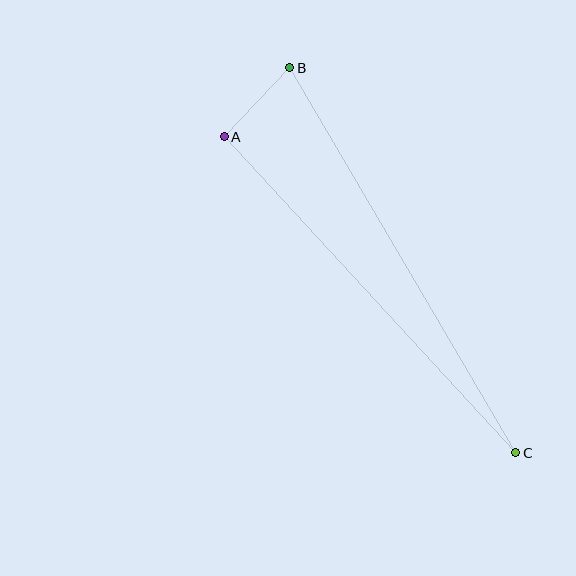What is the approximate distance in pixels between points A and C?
The distance between A and C is approximately 430 pixels.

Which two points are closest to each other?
Points A and B are closest to each other.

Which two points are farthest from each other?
Points B and C are farthest from each other.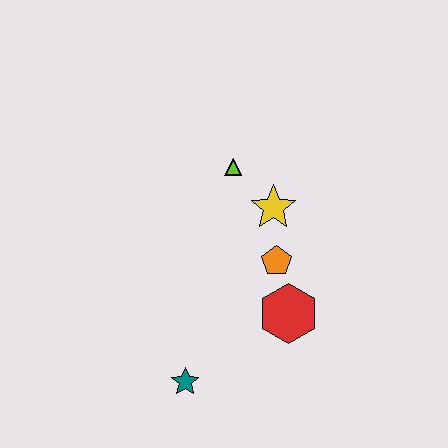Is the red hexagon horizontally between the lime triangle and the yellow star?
No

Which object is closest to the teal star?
The red hexagon is closest to the teal star.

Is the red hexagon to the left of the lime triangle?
No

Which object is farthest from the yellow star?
The teal star is farthest from the yellow star.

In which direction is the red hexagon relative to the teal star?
The red hexagon is to the right of the teal star.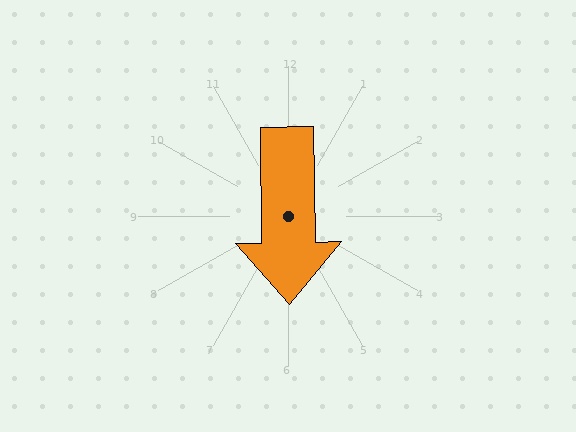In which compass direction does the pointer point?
South.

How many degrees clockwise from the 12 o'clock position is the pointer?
Approximately 179 degrees.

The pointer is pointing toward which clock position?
Roughly 6 o'clock.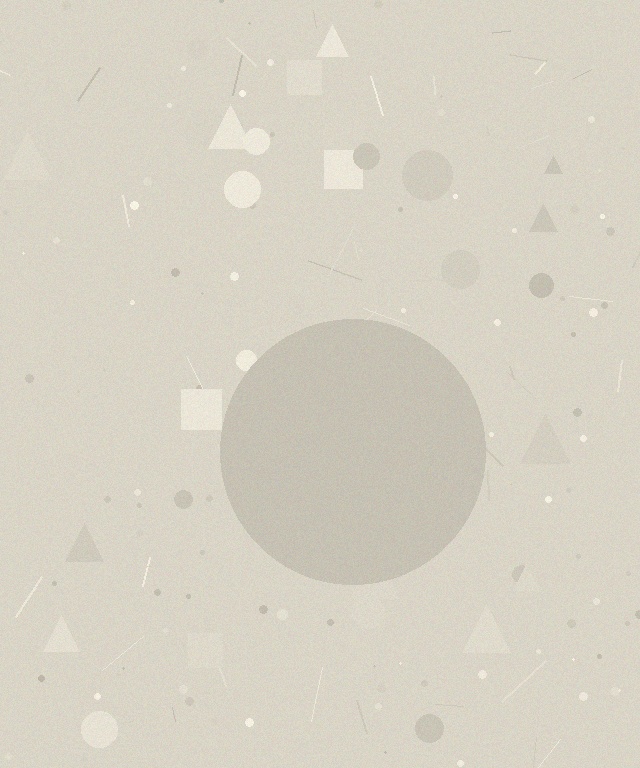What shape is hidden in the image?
A circle is hidden in the image.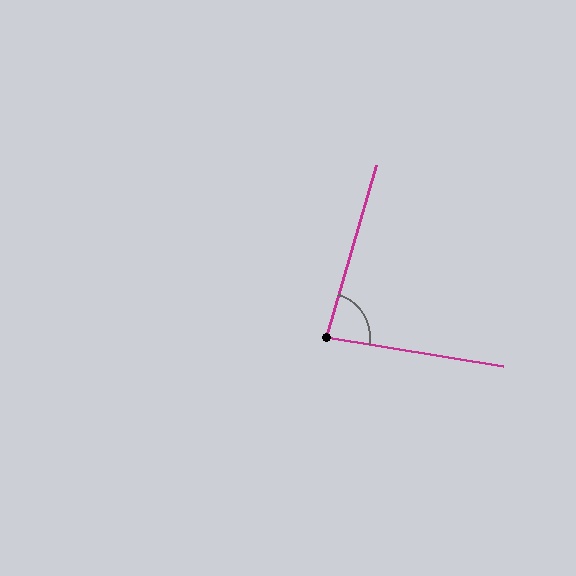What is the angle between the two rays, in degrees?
Approximately 83 degrees.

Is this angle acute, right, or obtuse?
It is acute.